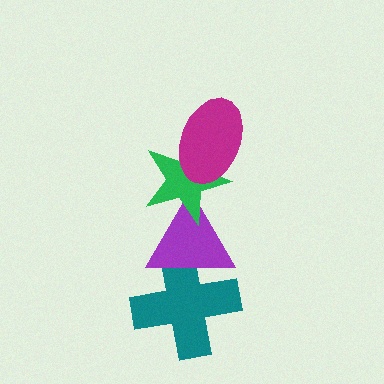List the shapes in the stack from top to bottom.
From top to bottom: the magenta ellipse, the green star, the purple triangle, the teal cross.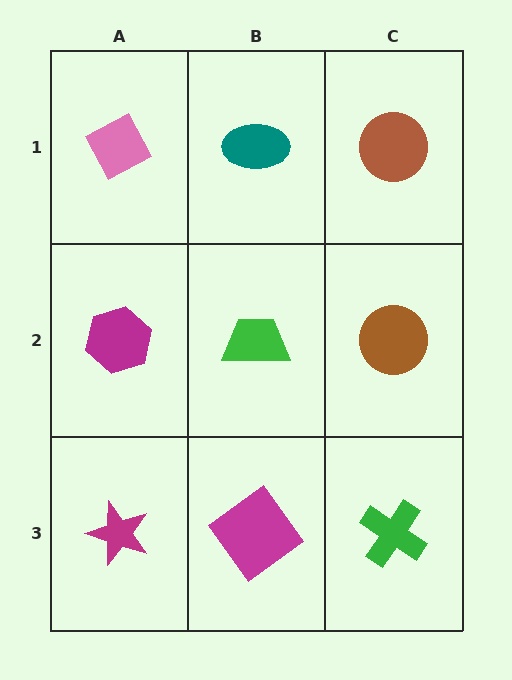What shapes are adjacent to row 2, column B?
A teal ellipse (row 1, column B), a magenta diamond (row 3, column B), a magenta hexagon (row 2, column A), a brown circle (row 2, column C).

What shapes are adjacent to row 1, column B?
A green trapezoid (row 2, column B), a pink diamond (row 1, column A), a brown circle (row 1, column C).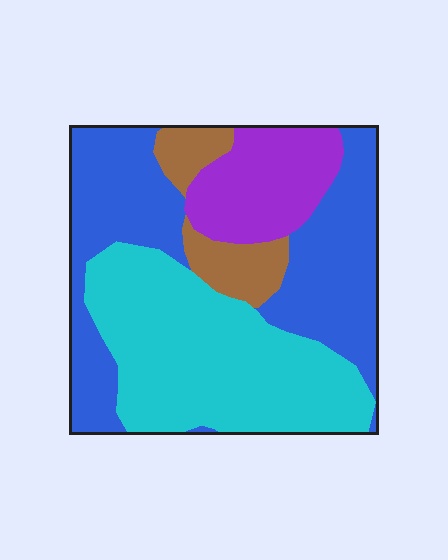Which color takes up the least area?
Brown, at roughly 10%.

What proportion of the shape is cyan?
Cyan takes up about three eighths (3/8) of the shape.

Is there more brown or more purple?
Purple.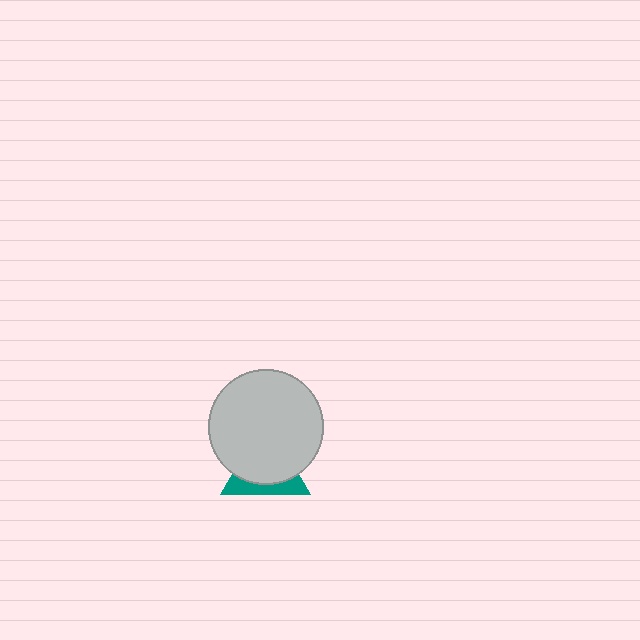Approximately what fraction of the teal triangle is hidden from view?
Roughly 67% of the teal triangle is hidden behind the light gray circle.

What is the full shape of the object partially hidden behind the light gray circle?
The partially hidden object is a teal triangle.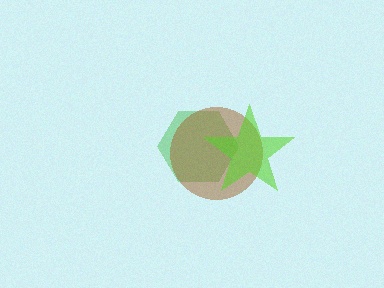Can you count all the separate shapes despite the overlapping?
Yes, there are 3 separate shapes.